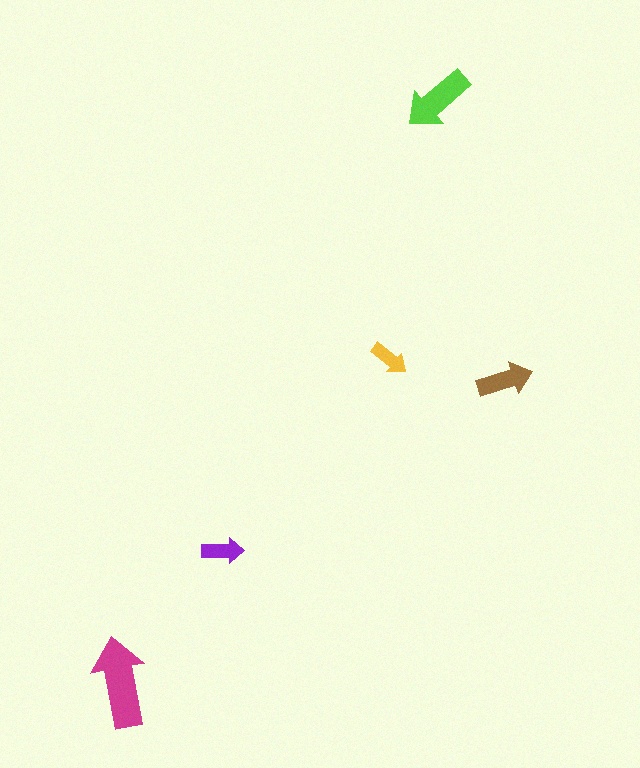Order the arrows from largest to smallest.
the magenta one, the lime one, the brown one, the purple one, the yellow one.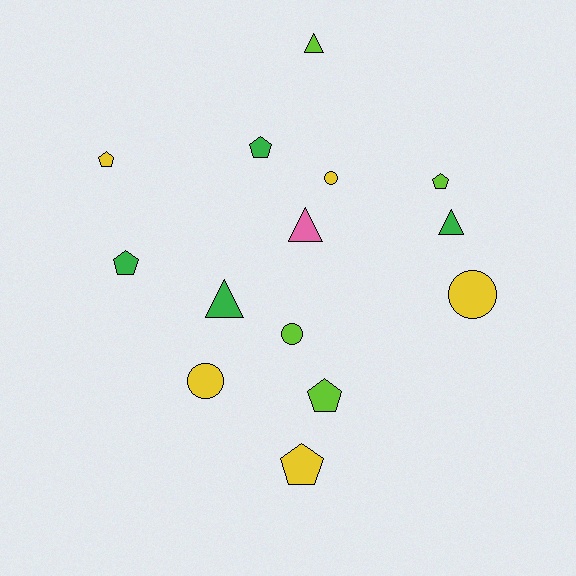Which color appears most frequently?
Yellow, with 5 objects.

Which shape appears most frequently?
Pentagon, with 6 objects.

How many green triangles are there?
There are 2 green triangles.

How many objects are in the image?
There are 14 objects.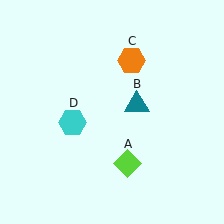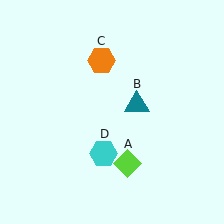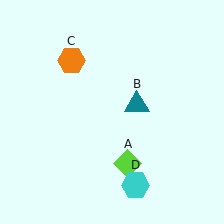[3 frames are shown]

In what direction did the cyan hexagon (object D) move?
The cyan hexagon (object D) moved down and to the right.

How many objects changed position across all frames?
2 objects changed position: orange hexagon (object C), cyan hexagon (object D).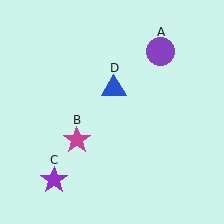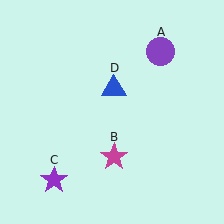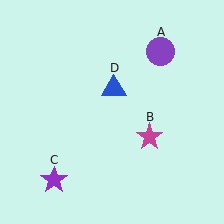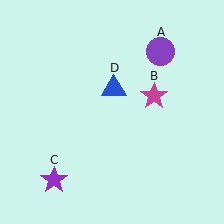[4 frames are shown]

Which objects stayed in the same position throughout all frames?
Purple circle (object A) and purple star (object C) and blue triangle (object D) remained stationary.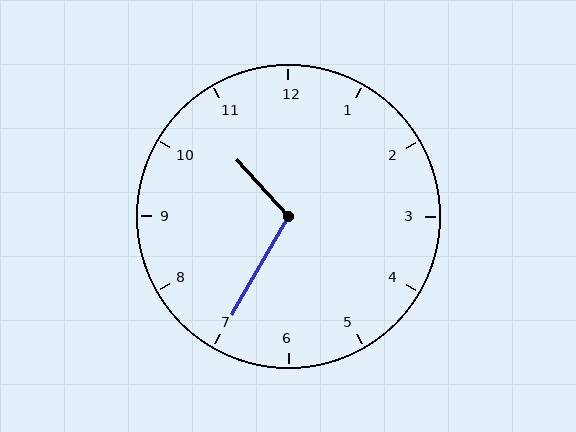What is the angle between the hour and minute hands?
Approximately 108 degrees.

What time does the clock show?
10:35.